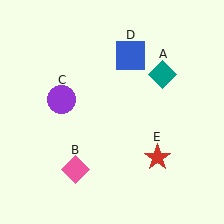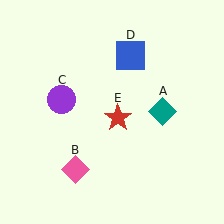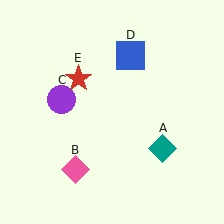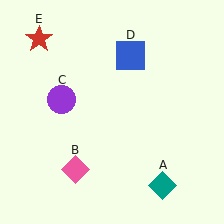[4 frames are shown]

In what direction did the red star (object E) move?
The red star (object E) moved up and to the left.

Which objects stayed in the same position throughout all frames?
Pink diamond (object B) and purple circle (object C) and blue square (object D) remained stationary.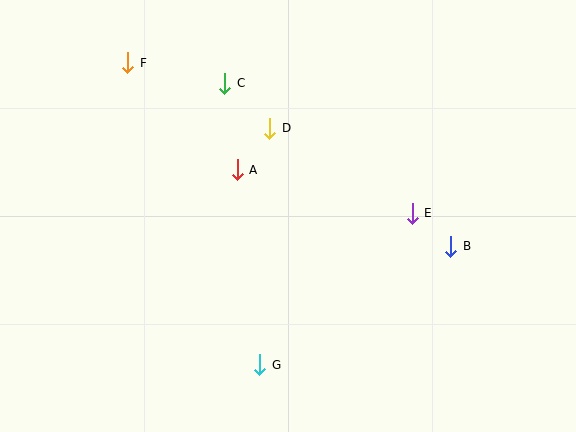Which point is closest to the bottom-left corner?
Point G is closest to the bottom-left corner.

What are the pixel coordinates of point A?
Point A is at (237, 170).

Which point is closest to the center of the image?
Point A at (237, 170) is closest to the center.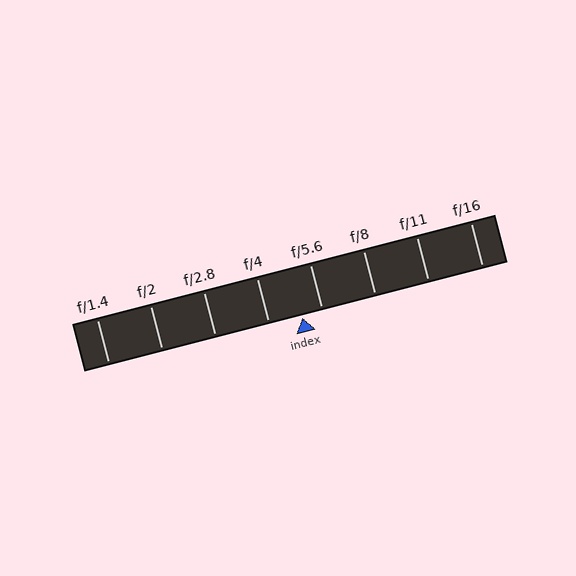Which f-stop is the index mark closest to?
The index mark is closest to f/5.6.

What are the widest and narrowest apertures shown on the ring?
The widest aperture shown is f/1.4 and the narrowest is f/16.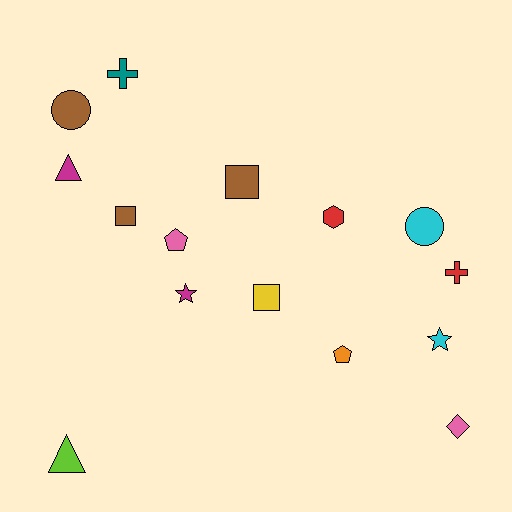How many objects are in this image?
There are 15 objects.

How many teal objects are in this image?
There is 1 teal object.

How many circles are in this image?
There are 2 circles.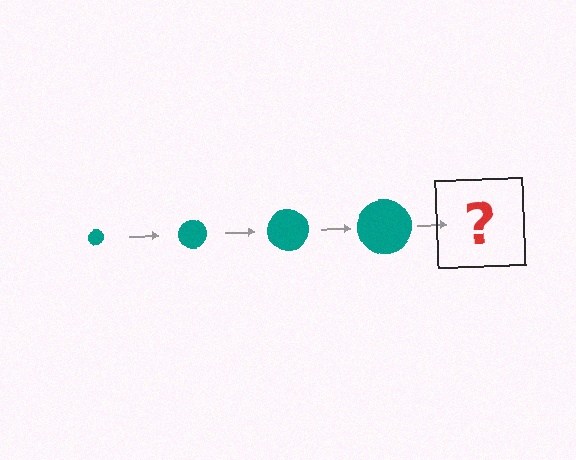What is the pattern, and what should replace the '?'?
The pattern is that the circle gets progressively larger each step. The '?' should be a teal circle, larger than the previous one.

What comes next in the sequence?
The next element should be a teal circle, larger than the previous one.